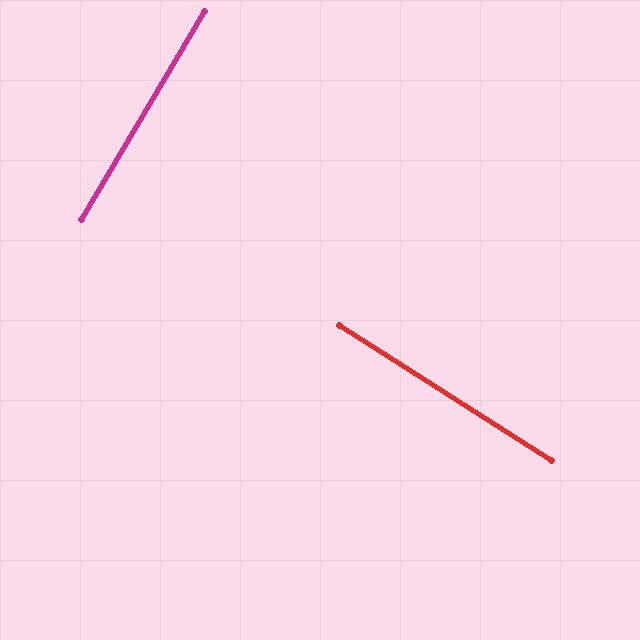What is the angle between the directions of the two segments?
Approximately 88 degrees.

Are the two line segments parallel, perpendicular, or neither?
Perpendicular — they meet at approximately 88°.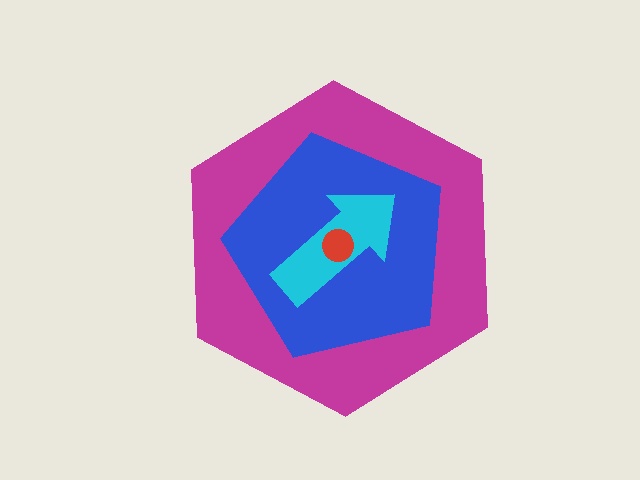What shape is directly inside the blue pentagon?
The cyan arrow.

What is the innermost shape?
The red circle.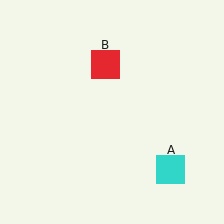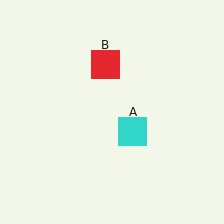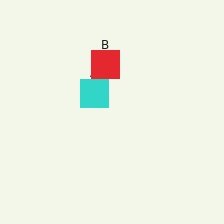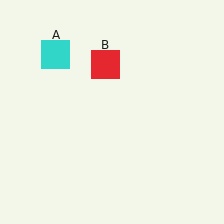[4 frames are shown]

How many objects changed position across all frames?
1 object changed position: cyan square (object A).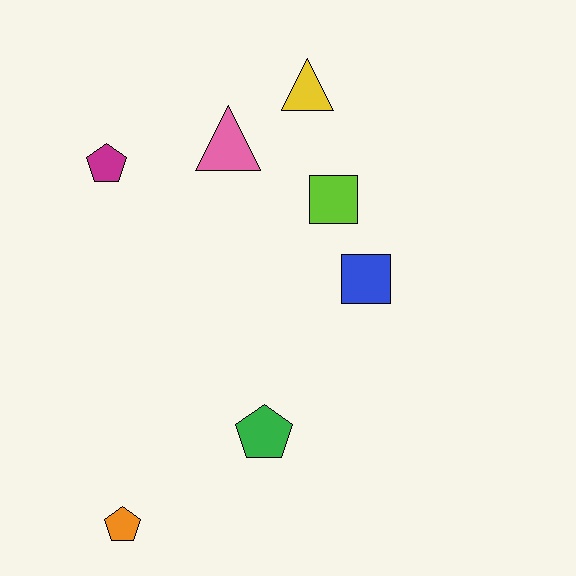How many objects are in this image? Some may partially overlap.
There are 7 objects.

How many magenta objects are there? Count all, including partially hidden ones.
There is 1 magenta object.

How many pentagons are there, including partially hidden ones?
There are 3 pentagons.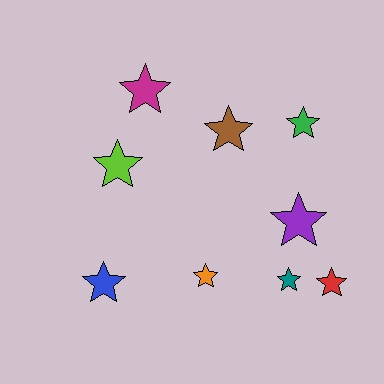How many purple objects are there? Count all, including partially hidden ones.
There is 1 purple object.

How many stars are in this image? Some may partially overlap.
There are 9 stars.